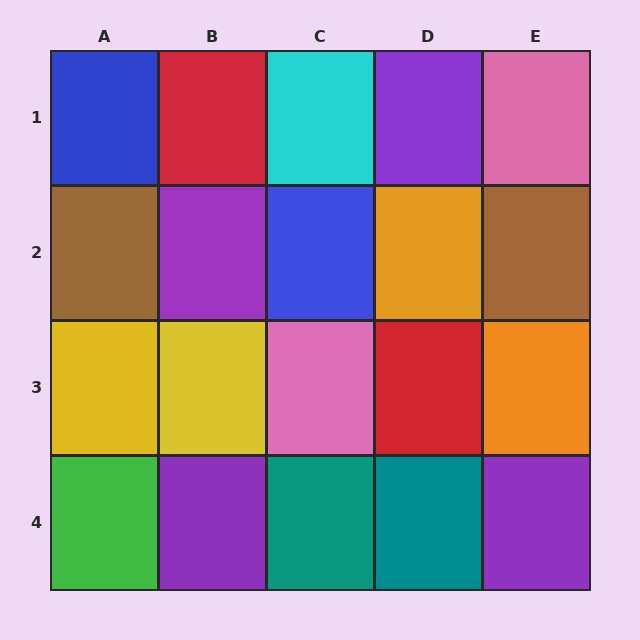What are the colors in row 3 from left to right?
Yellow, yellow, pink, red, orange.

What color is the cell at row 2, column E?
Brown.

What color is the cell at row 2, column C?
Blue.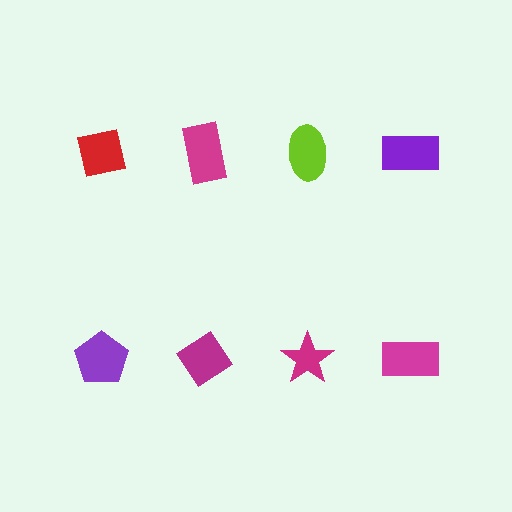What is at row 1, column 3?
A lime ellipse.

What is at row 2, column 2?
A magenta diamond.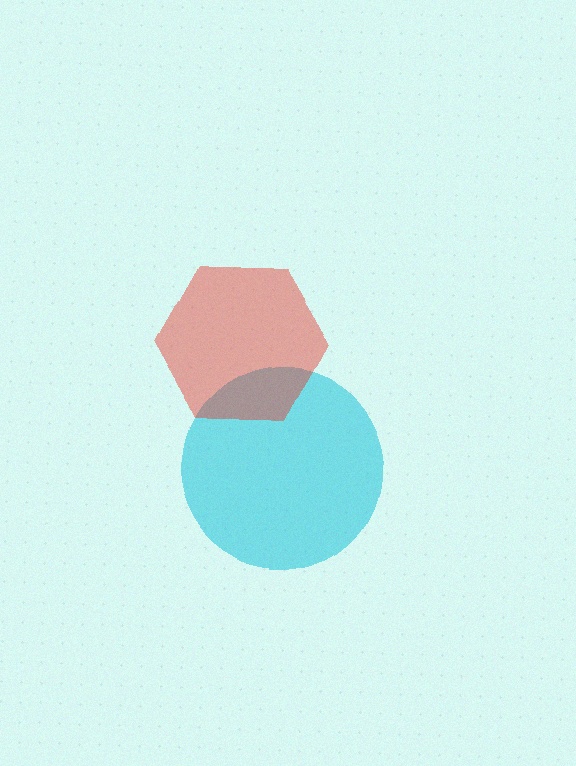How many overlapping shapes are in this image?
There are 2 overlapping shapes in the image.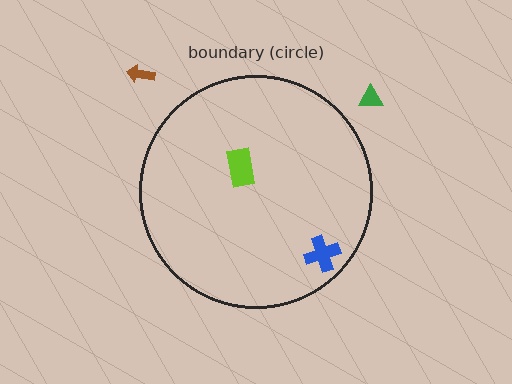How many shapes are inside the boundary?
2 inside, 2 outside.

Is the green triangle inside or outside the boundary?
Outside.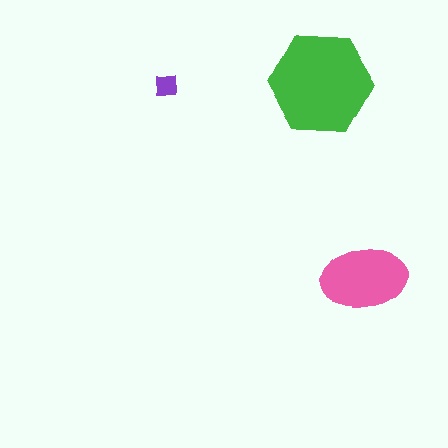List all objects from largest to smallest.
The green hexagon, the pink ellipse, the purple square.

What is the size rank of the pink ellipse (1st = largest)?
2nd.